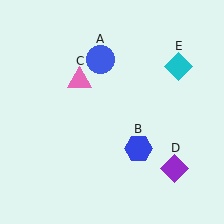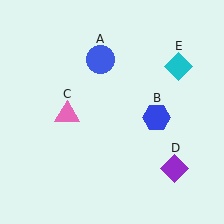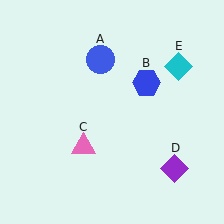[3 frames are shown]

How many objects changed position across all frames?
2 objects changed position: blue hexagon (object B), pink triangle (object C).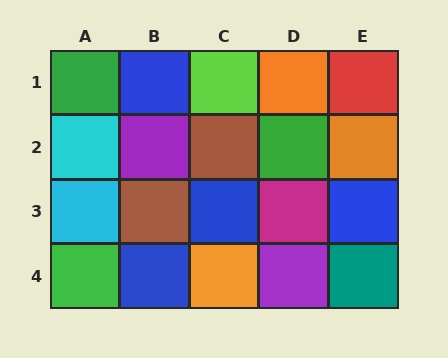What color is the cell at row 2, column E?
Orange.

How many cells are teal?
1 cell is teal.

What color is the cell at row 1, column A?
Green.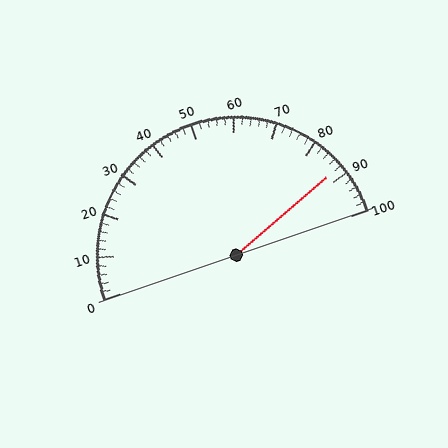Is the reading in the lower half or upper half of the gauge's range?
The reading is in the upper half of the range (0 to 100).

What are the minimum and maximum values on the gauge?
The gauge ranges from 0 to 100.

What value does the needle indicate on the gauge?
The needle indicates approximately 88.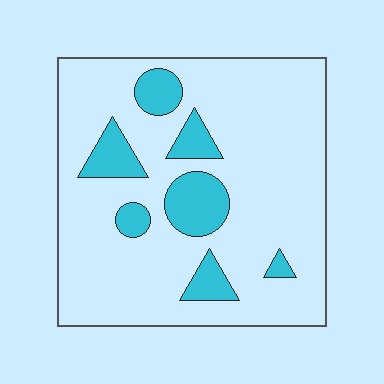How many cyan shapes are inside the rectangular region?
7.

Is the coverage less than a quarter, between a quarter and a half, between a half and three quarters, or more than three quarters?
Less than a quarter.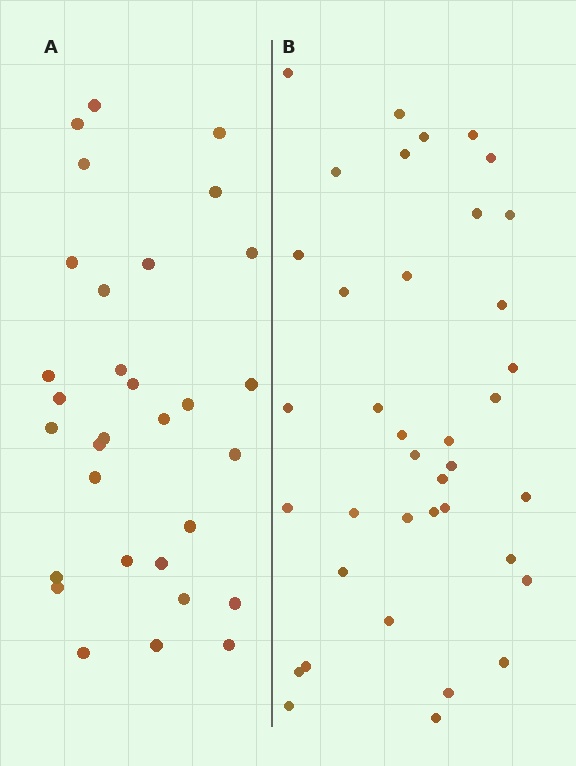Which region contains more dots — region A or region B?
Region B (the right region) has more dots.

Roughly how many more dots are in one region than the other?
Region B has roughly 8 or so more dots than region A.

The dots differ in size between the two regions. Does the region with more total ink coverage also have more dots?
No. Region A has more total ink coverage because its dots are larger, but region B actually contains more individual dots. Total area can be misleading — the number of items is what matters here.